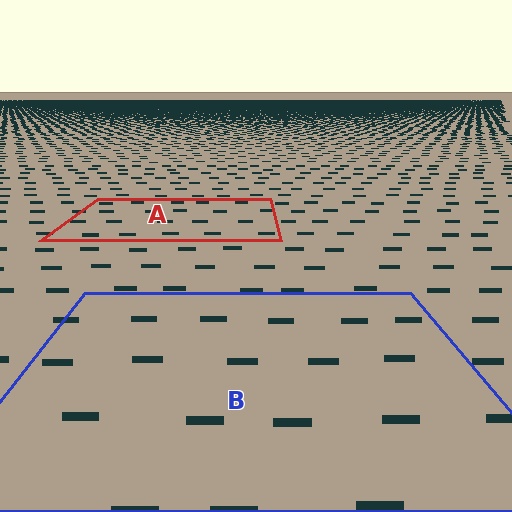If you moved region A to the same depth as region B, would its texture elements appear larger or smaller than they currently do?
They would appear larger. At a closer depth, the same texture elements are projected at a bigger on-screen size.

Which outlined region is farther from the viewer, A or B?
Region A is farther from the viewer — the texture elements inside it appear smaller and more densely packed.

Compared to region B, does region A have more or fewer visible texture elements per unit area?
Region A has more texture elements per unit area — they are packed more densely because it is farther away.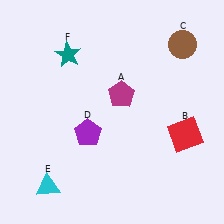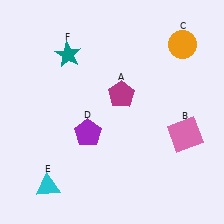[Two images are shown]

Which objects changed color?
B changed from red to pink. C changed from brown to orange.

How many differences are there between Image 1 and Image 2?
There are 2 differences between the two images.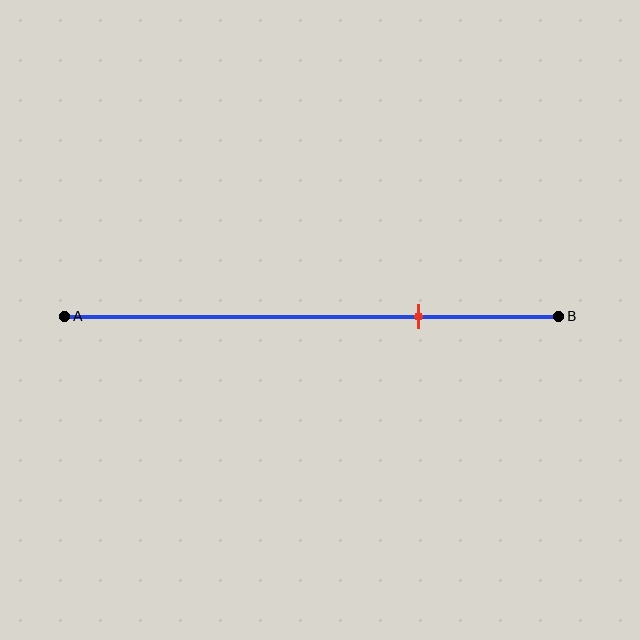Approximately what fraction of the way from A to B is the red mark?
The red mark is approximately 70% of the way from A to B.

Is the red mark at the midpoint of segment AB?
No, the mark is at about 70% from A, not at the 50% midpoint.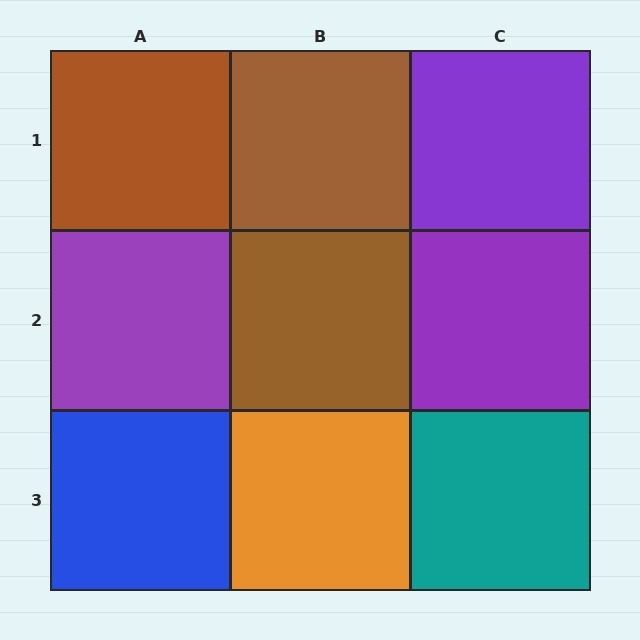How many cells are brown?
3 cells are brown.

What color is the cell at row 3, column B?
Orange.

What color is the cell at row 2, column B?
Brown.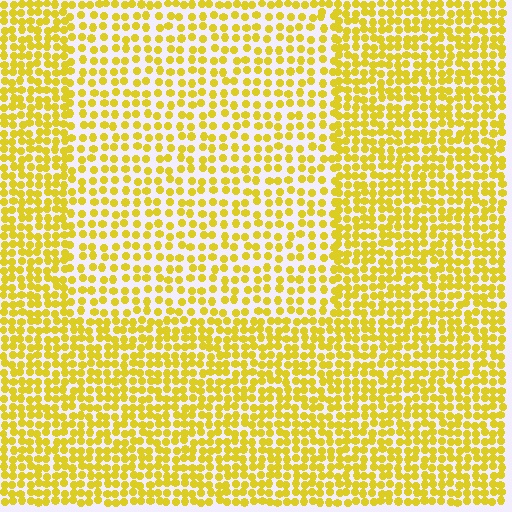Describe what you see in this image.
The image contains small yellow elements arranged at two different densities. A rectangle-shaped region is visible where the elements are less densely packed than the surrounding area.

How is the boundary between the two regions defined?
The boundary is defined by a change in element density (approximately 1.6x ratio). All elements are the same color, size, and shape.